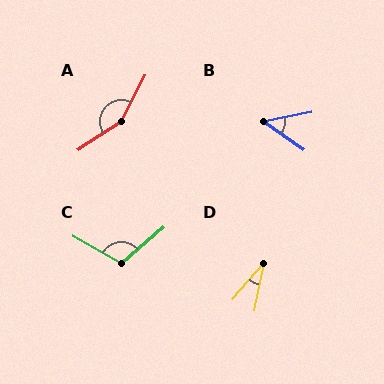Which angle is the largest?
A, at approximately 151 degrees.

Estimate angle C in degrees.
Approximately 110 degrees.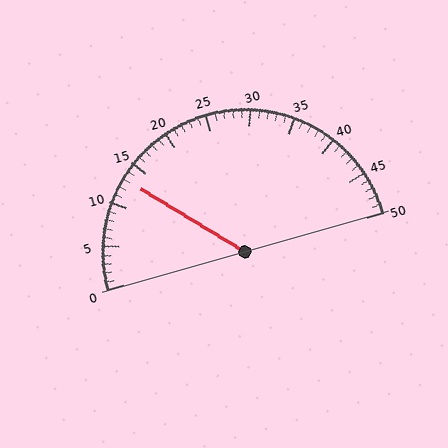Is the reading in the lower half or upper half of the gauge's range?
The reading is in the lower half of the range (0 to 50).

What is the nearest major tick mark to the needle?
The nearest major tick mark is 15.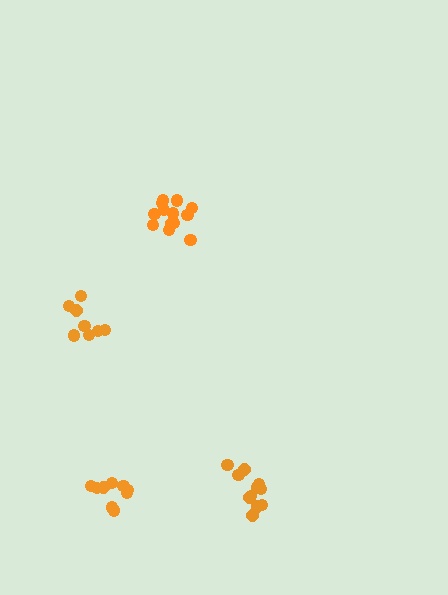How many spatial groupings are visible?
There are 4 spatial groupings.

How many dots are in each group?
Group 1: 8 dots, Group 2: 11 dots, Group 3: 9 dots, Group 4: 13 dots (41 total).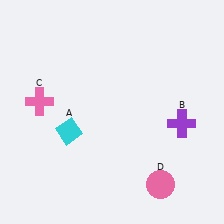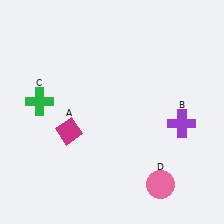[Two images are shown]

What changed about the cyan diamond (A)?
In Image 1, A is cyan. In Image 2, it changed to magenta.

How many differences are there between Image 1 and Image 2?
There are 2 differences between the two images.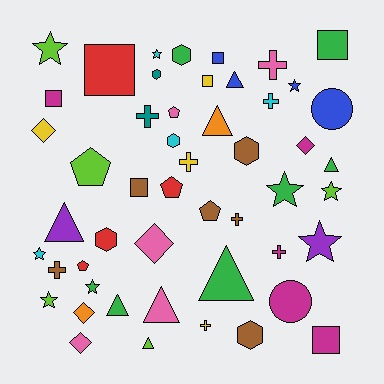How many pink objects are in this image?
There are 5 pink objects.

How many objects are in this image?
There are 50 objects.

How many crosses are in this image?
There are 8 crosses.